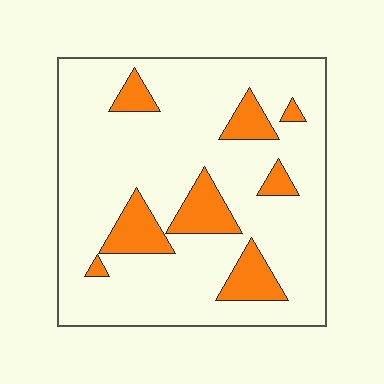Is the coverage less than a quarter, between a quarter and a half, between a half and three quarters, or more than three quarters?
Less than a quarter.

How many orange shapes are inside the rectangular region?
8.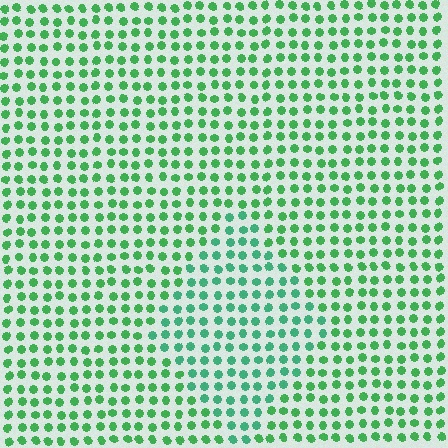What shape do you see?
I see a diamond.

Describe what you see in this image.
The image is filled with small green elements in a uniform arrangement. A diamond-shaped region is visible where the elements are tinted to a slightly different hue, forming a subtle color boundary.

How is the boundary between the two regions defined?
The boundary is defined purely by a slight shift in hue (about 22 degrees). Spacing, size, and orientation are identical on both sides.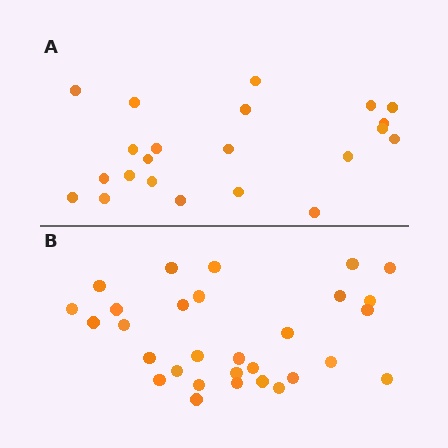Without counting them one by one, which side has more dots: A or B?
Region B (the bottom region) has more dots.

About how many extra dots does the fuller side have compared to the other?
Region B has roughly 8 or so more dots than region A.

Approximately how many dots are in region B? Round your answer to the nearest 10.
About 30 dots.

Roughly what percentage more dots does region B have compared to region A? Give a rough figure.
About 35% more.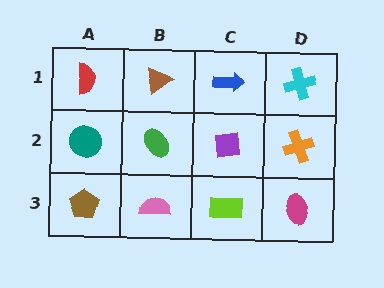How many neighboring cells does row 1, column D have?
2.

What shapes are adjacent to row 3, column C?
A purple square (row 2, column C), a pink semicircle (row 3, column B), a magenta ellipse (row 3, column D).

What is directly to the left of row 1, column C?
A brown triangle.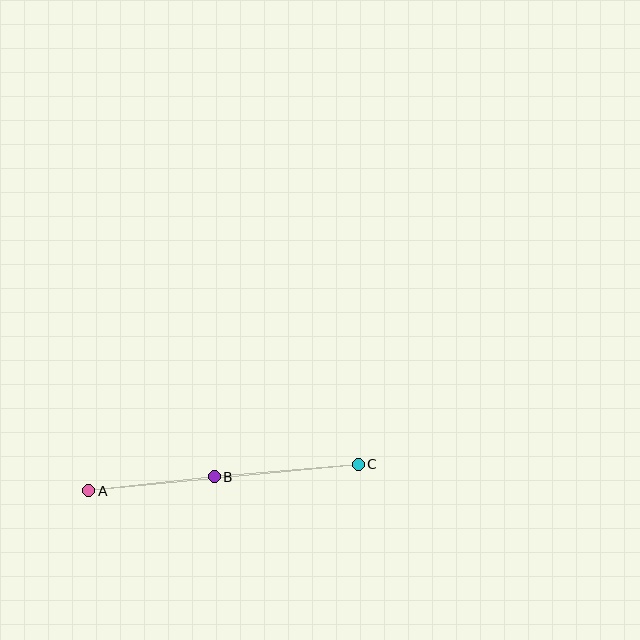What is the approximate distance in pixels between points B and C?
The distance between B and C is approximately 145 pixels.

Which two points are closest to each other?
Points A and B are closest to each other.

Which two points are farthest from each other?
Points A and C are farthest from each other.